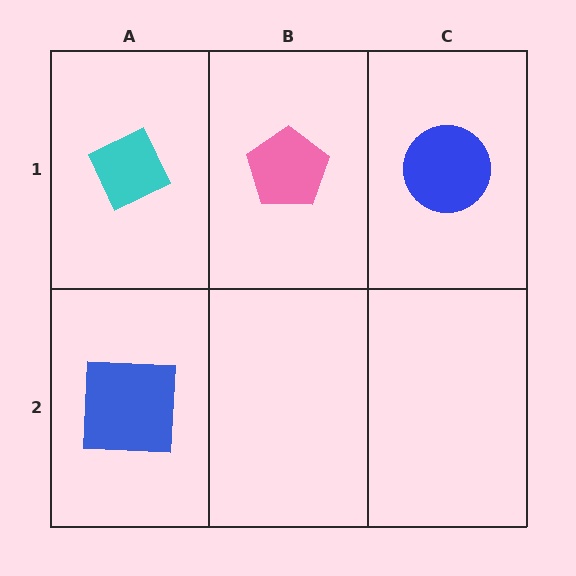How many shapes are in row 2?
1 shape.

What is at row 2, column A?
A blue square.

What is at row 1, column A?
A cyan diamond.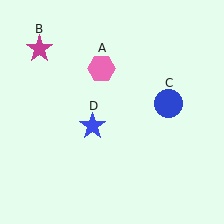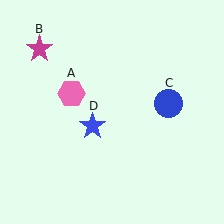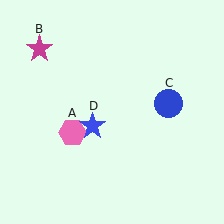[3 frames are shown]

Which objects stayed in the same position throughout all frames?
Magenta star (object B) and blue circle (object C) and blue star (object D) remained stationary.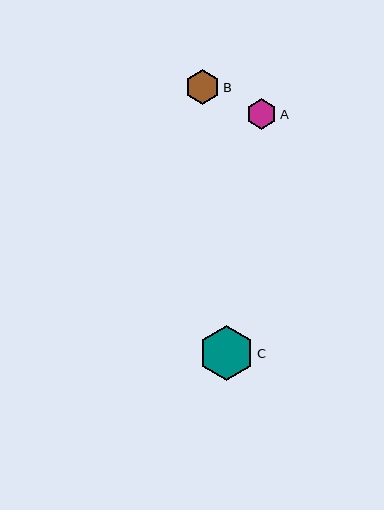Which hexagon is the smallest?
Hexagon A is the smallest with a size of approximately 30 pixels.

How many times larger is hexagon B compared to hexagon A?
Hexagon B is approximately 1.2 times the size of hexagon A.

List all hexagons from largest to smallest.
From largest to smallest: C, B, A.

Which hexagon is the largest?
Hexagon C is the largest with a size of approximately 55 pixels.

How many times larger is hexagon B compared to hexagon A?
Hexagon B is approximately 1.2 times the size of hexagon A.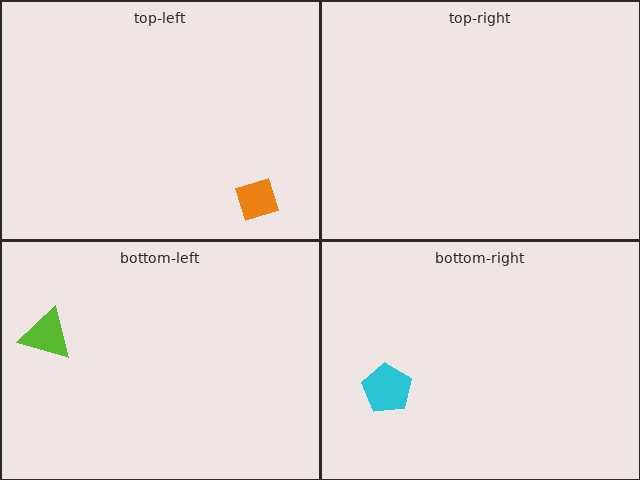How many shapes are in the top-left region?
1.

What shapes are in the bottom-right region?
The cyan pentagon.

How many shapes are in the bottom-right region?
1.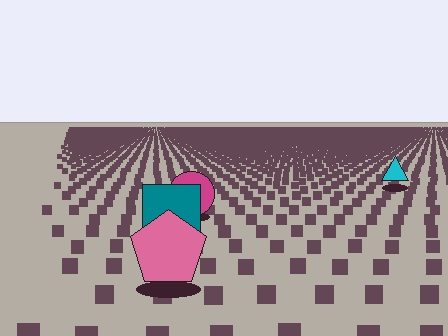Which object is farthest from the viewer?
The cyan triangle is farthest from the viewer. It appears smaller and the ground texture around it is denser.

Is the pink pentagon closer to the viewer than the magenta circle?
Yes. The pink pentagon is closer — you can tell from the texture gradient: the ground texture is coarser near it.